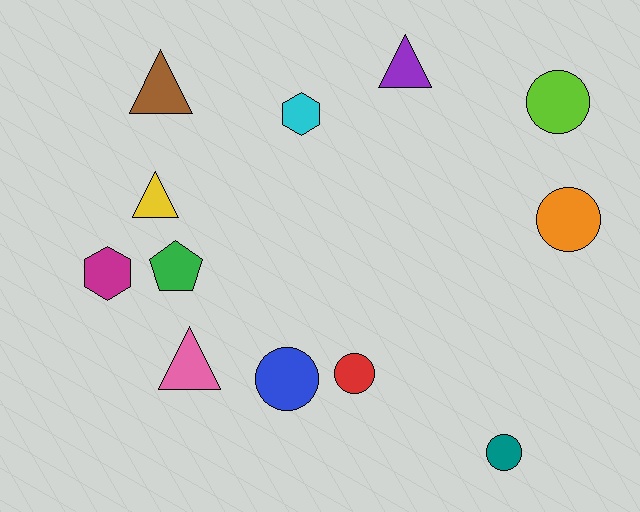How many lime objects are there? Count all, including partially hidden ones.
There is 1 lime object.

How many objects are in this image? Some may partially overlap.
There are 12 objects.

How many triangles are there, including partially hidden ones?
There are 4 triangles.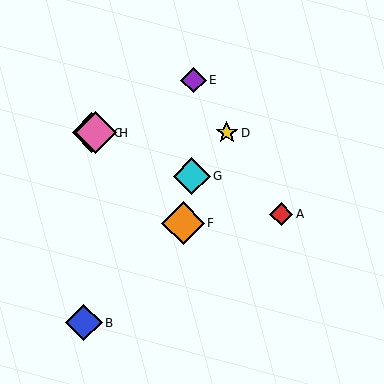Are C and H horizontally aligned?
Yes, both are at y≈133.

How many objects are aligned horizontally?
3 objects (C, D, H) are aligned horizontally.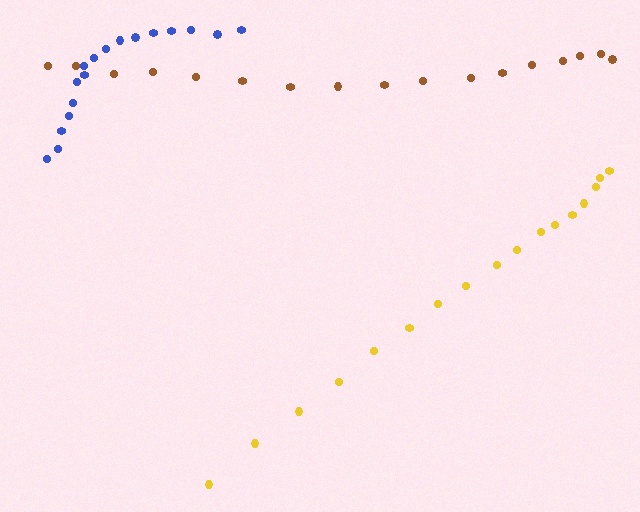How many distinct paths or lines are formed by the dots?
There are 3 distinct paths.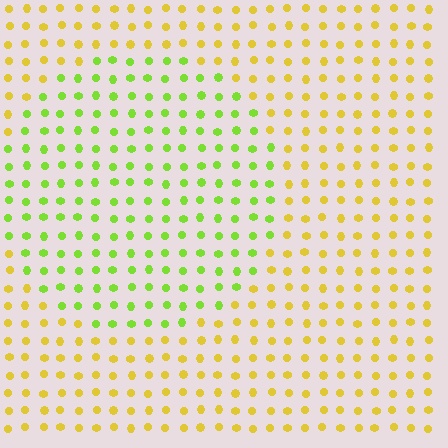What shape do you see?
I see a circle.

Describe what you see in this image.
The image is filled with small yellow elements in a uniform arrangement. A circle-shaped region is visible where the elements are tinted to a slightly different hue, forming a subtle color boundary.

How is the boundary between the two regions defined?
The boundary is defined purely by a slight shift in hue (about 43 degrees). Spacing, size, and orientation are identical on both sides.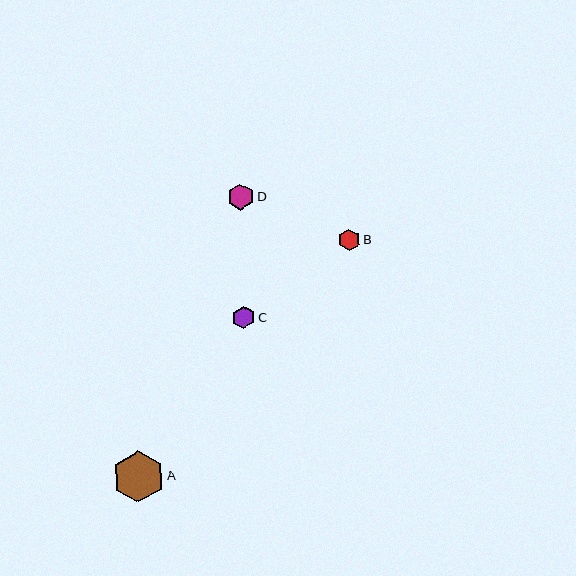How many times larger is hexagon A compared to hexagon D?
Hexagon A is approximately 2.0 times the size of hexagon D.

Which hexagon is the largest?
Hexagon A is the largest with a size of approximately 52 pixels.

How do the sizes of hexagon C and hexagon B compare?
Hexagon C and hexagon B are approximately the same size.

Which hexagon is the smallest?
Hexagon B is the smallest with a size of approximately 22 pixels.